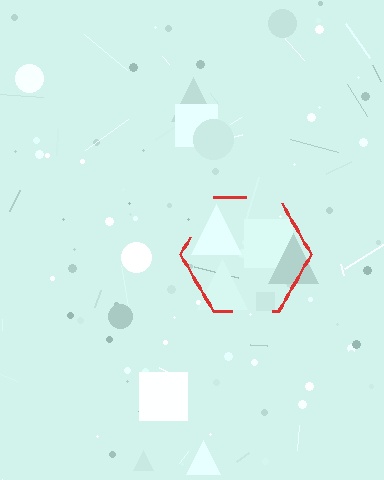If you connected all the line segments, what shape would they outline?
They would outline a hexagon.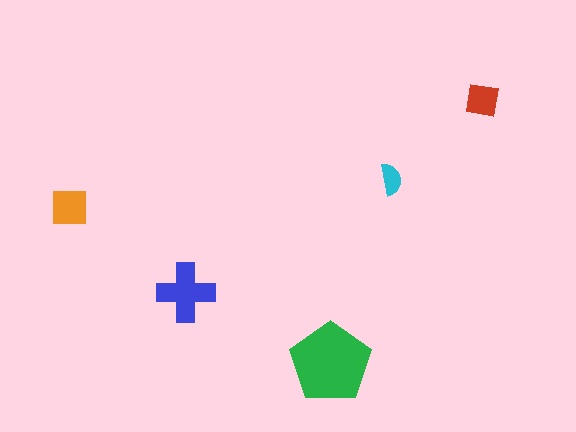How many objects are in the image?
There are 5 objects in the image.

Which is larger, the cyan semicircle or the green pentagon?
The green pentagon.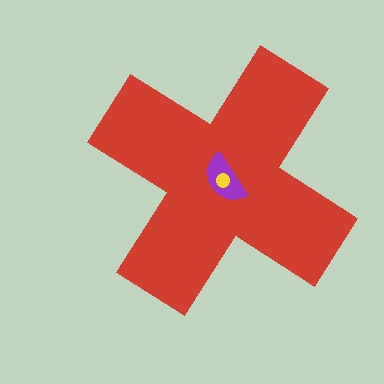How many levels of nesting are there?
3.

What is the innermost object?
The yellow circle.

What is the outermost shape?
The red cross.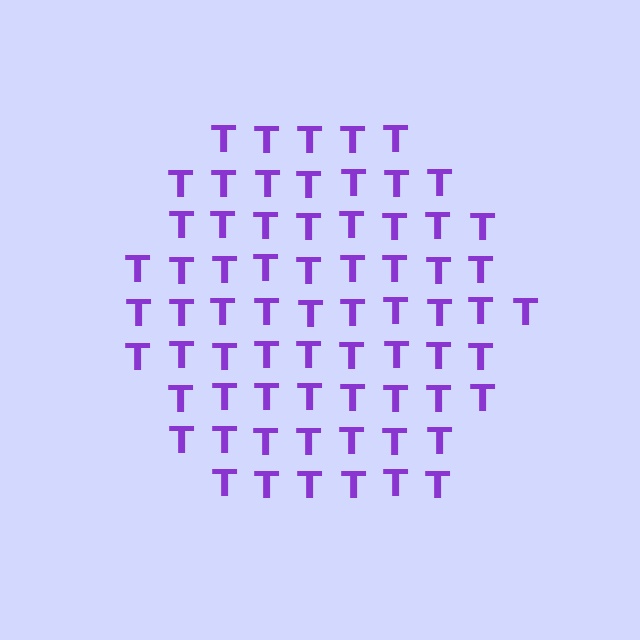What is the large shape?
The large shape is a hexagon.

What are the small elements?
The small elements are letter T's.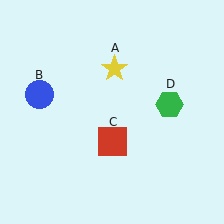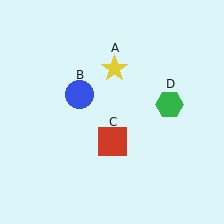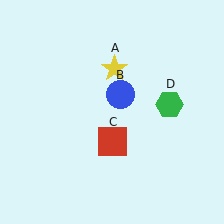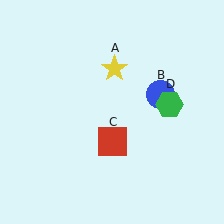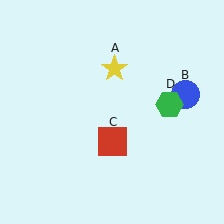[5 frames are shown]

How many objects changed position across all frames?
1 object changed position: blue circle (object B).